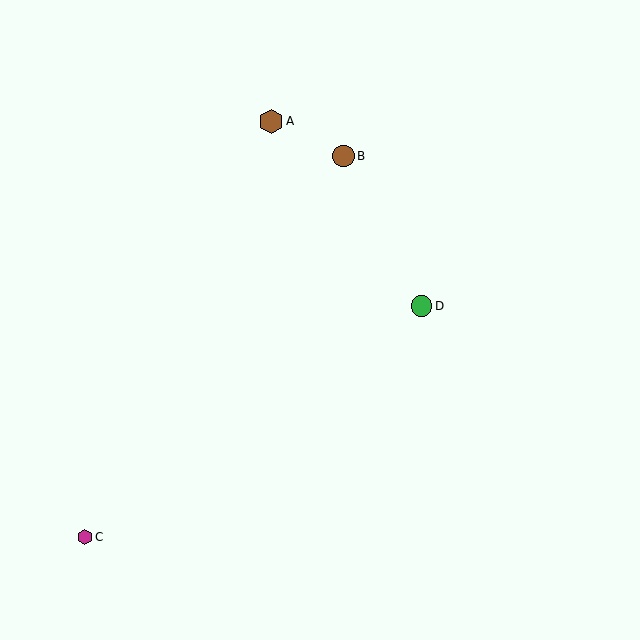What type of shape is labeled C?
Shape C is a magenta hexagon.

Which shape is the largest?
The brown hexagon (labeled A) is the largest.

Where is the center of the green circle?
The center of the green circle is at (422, 306).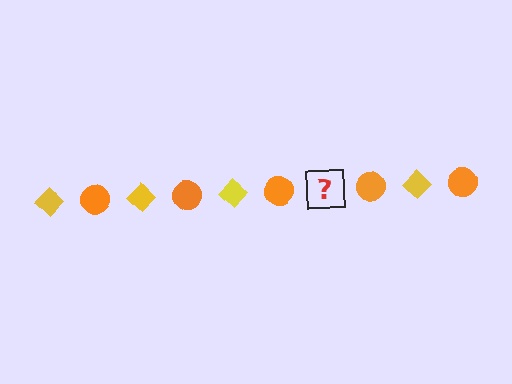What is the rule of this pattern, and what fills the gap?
The rule is that the pattern alternates between yellow diamond and orange circle. The gap should be filled with a yellow diamond.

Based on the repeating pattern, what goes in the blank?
The blank should be a yellow diamond.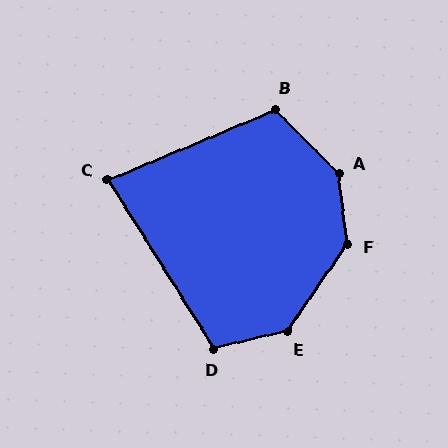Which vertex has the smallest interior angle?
C, at approximately 81 degrees.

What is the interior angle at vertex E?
Approximately 137 degrees (obtuse).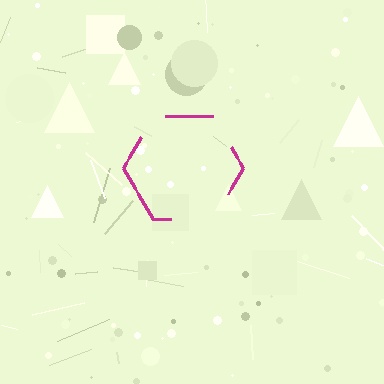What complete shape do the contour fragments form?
The contour fragments form a hexagon.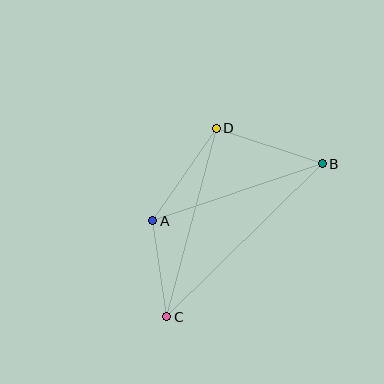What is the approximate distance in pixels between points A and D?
The distance between A and D is approximately 112 pixels.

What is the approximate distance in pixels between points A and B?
The distance between A and B is approximately 179 pixels.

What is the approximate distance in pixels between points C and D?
The distance between C and D is approximately 195 pixels.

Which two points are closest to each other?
Points A and C are closest to each other.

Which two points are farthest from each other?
Points B and C are farthest from each other.